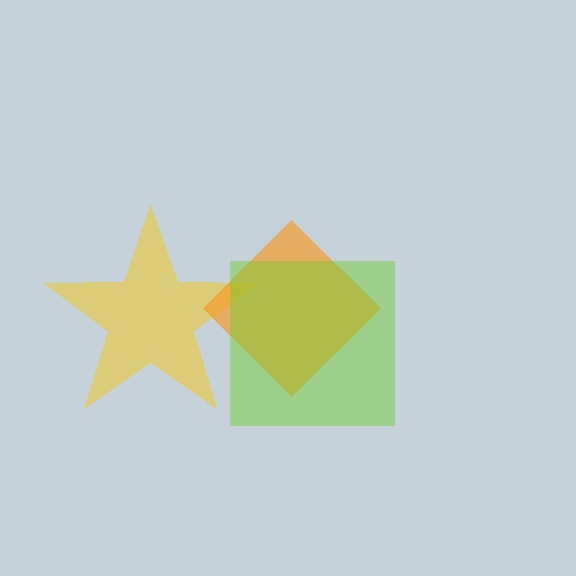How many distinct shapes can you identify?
There are 3 distinct shapes: a yellow star, an orange diamond, a lime square.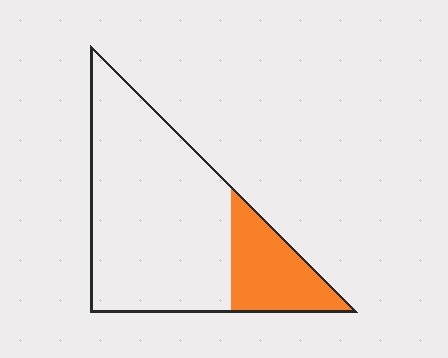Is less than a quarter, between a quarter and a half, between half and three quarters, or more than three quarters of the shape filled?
Less than a quarter.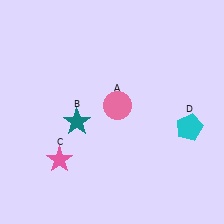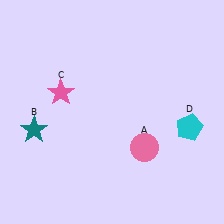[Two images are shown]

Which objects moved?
The objects that moved are: the pink circle (A), the teal star (B), the pink star (C).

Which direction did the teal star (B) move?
The teal star (B) moved left.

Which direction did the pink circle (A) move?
The pink circle (A) moved down.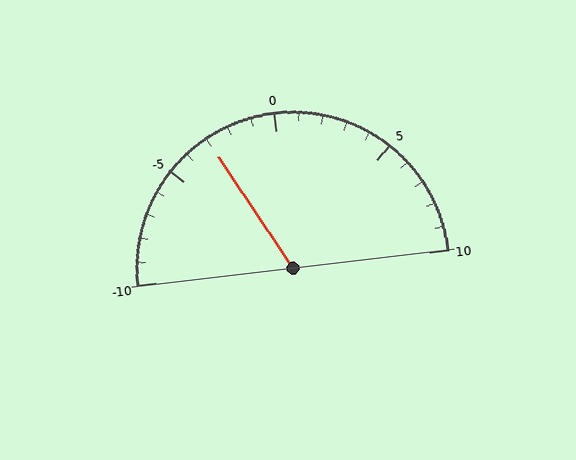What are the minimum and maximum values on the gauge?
The gauge ranges from -10 to 10.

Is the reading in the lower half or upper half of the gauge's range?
The reading is in the lower half of the range (-10 to 10).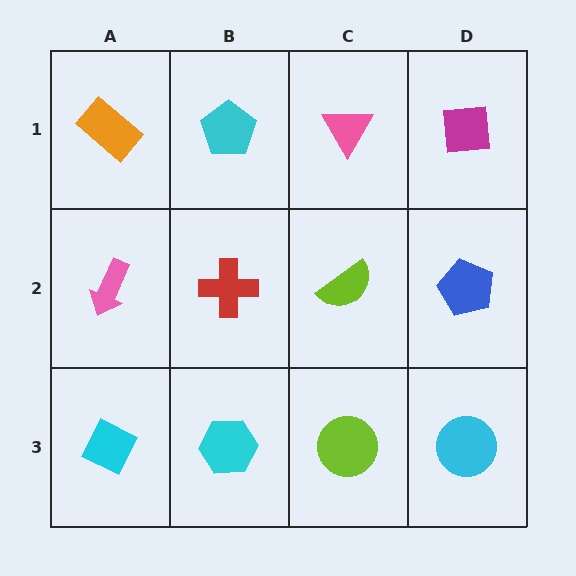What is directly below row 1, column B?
A red cross.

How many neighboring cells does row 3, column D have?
2.